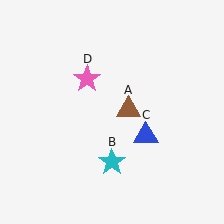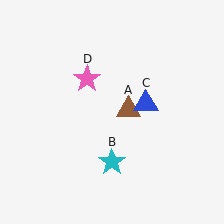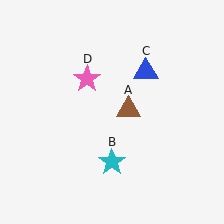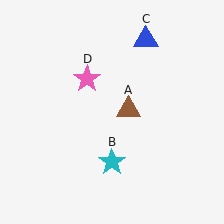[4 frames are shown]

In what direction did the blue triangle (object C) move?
The blue triangle (object C) moved up.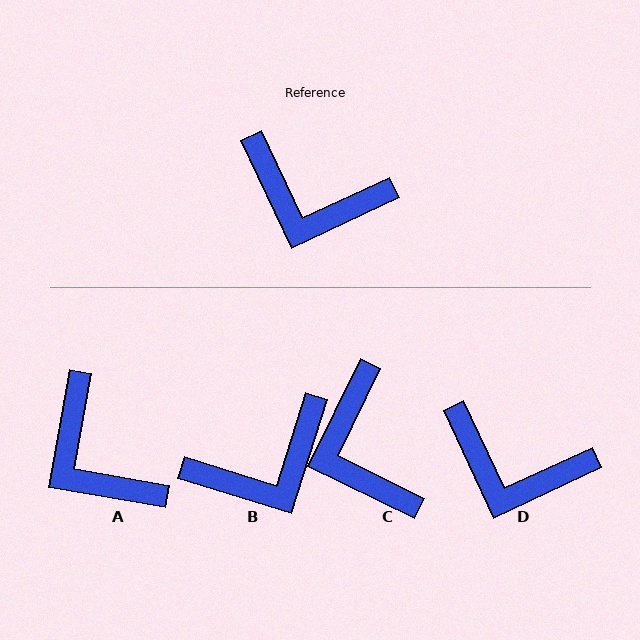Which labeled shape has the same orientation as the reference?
D.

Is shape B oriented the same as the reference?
No, it is off by about 48 degrees.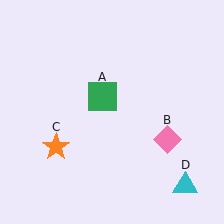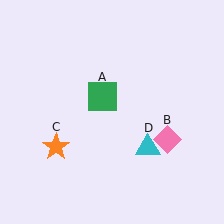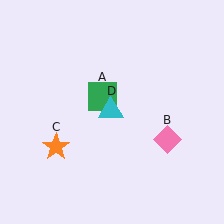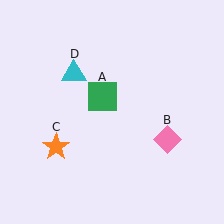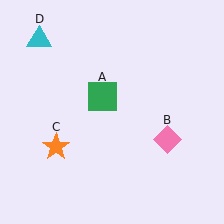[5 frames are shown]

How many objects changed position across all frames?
1 object changed position: cyan triangle (object D).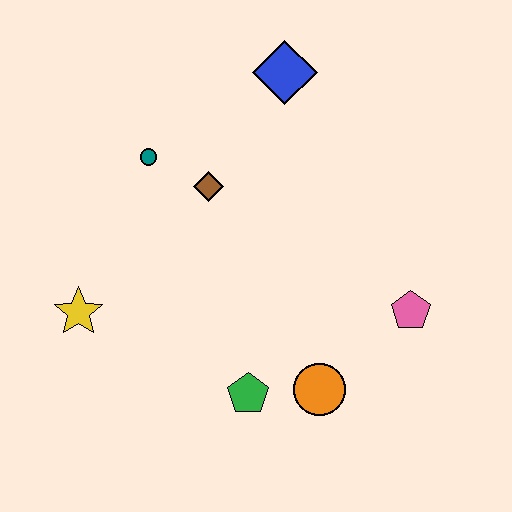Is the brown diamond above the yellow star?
Yes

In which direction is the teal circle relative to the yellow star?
The teal circle is above the yellow star.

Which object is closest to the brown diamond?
The teal circle is closest to the brown diamond.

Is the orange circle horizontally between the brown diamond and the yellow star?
No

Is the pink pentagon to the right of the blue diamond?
Yes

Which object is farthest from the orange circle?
The blue diamond is farthest from the orange circle.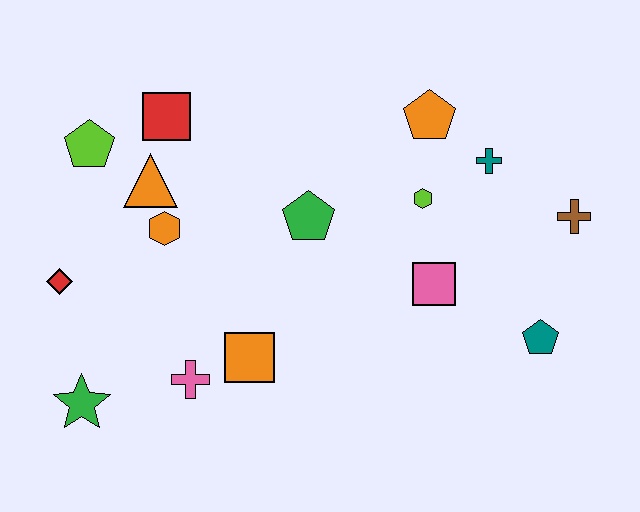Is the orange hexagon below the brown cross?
Yes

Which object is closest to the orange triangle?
The orange hexagon is closest to the orange triangle.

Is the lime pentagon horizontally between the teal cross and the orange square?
No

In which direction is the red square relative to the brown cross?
The red square is to the left of the brown cross.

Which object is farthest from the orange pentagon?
The green star is farthest from the orange pentagon.